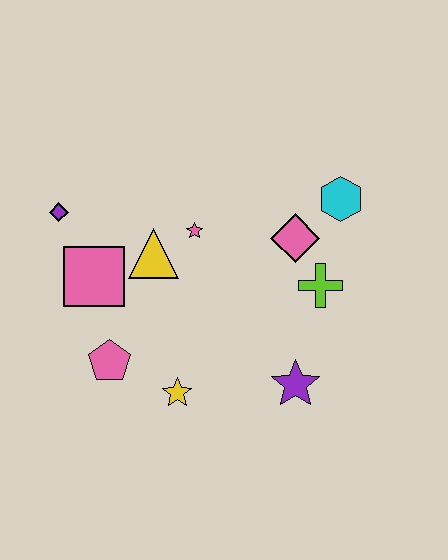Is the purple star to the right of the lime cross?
No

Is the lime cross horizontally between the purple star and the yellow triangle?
No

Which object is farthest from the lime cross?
The purple diamond is farthest from the lime cross.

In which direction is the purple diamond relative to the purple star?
The purple diamond is to the left of the purple star.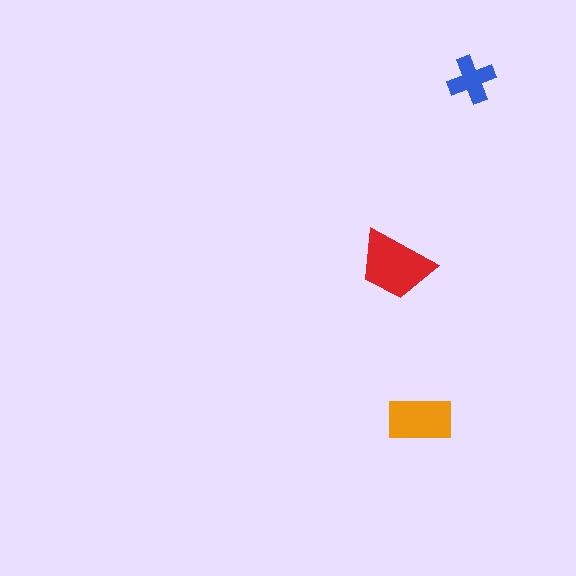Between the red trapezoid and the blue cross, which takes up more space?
The red trapezoid.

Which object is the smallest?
The blue cross.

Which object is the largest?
The red trapezoid.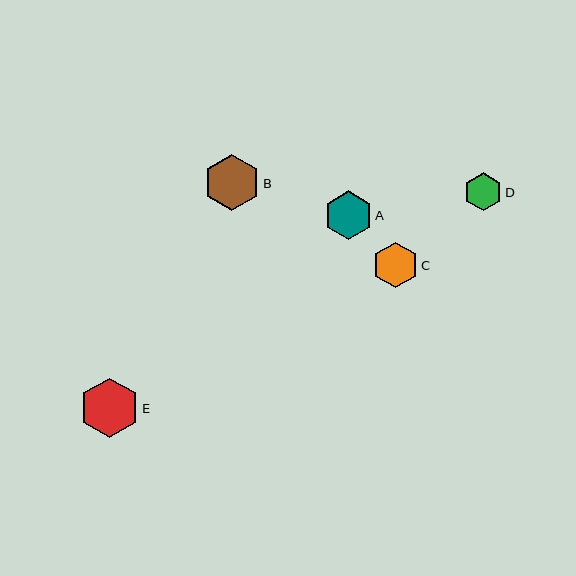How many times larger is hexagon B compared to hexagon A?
Hexagon B is approximately 1.2 times the size of hexagon A.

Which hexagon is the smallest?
Hexagon D is the smallest with a size of approximately 38 pixels.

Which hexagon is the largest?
Hexagon E is the largest with a size of approximately 60 pixels.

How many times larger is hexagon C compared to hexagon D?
Hexagon C is approximately 1.2 times the size of hexagon D.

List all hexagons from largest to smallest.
From largest to smallest: E, B, A, C, D.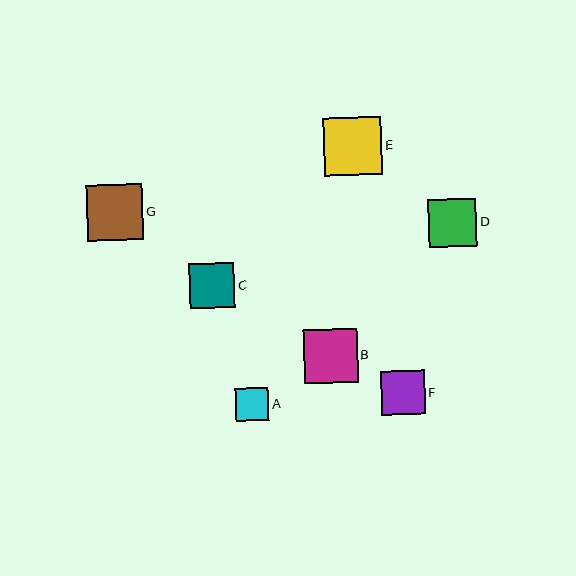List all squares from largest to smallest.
From largest to smallest: E, G, B, D, C, F, A.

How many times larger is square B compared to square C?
Square B is approximately 1.2 times the size of square C.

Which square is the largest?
Square E is the largest with a size of approximately 58 pixels.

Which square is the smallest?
Square A is the smallest with a size of approximately 33 pixels.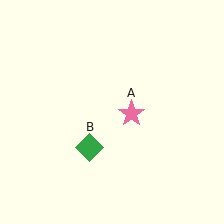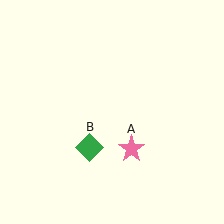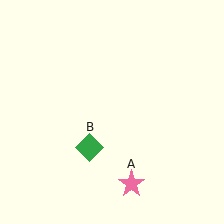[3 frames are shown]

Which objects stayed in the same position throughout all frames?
Green diamond (object B) remained stationary.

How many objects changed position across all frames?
1 object changed position: pink star (object A).